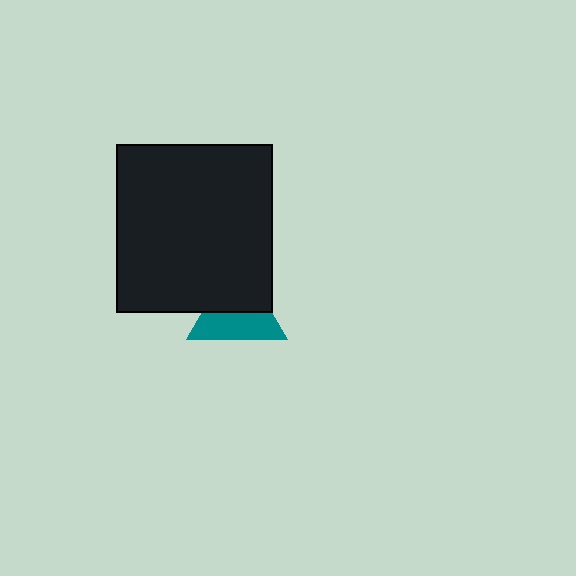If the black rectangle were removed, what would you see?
You would see the complete teal triangle.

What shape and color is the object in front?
The object in front is a black rectangle.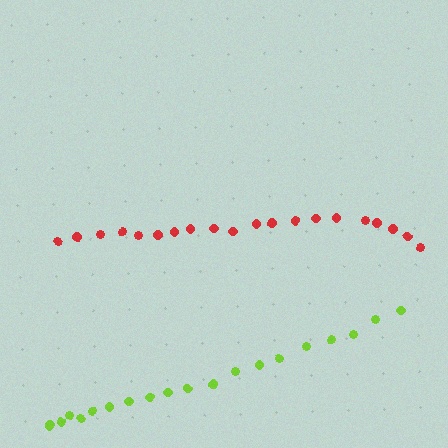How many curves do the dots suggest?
There are 2 distinct paths.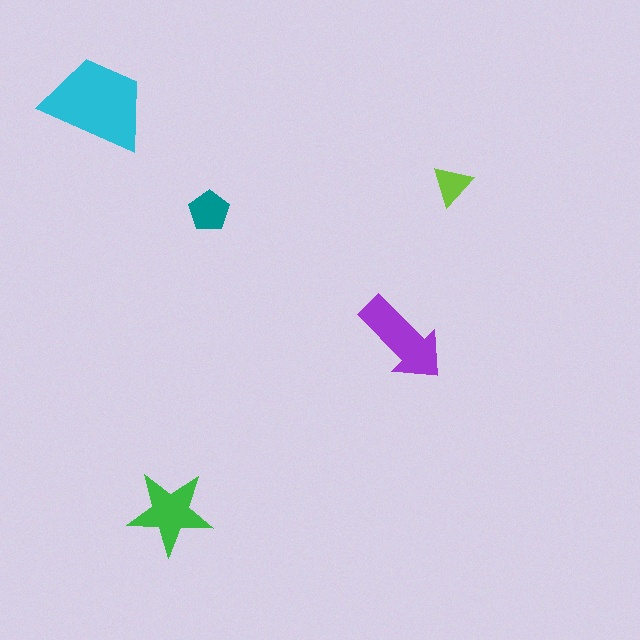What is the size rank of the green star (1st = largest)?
3rd.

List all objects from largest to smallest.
The cyan trapezoid, the purple arrow, the green star, the teal pentagon, the lime triangle.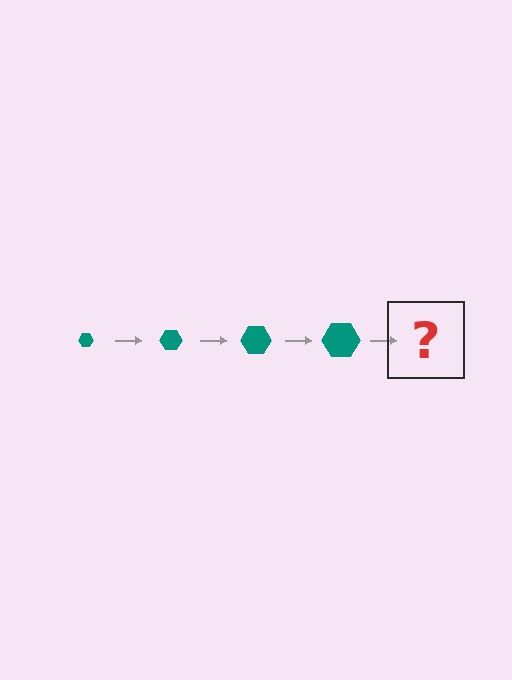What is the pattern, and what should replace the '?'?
The pattern is that the hexagon gets progressively larger each step. The '?' should be a teal hexagon, larger than the previous one.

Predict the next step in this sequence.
The next step is a teal hexagon, larger than the previous one.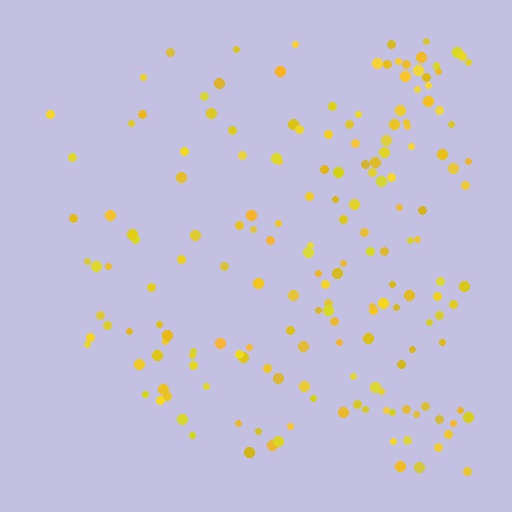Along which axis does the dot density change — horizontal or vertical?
Horizontal.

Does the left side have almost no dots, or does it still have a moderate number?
Still a moderate number, just noticeably fewer than the right.